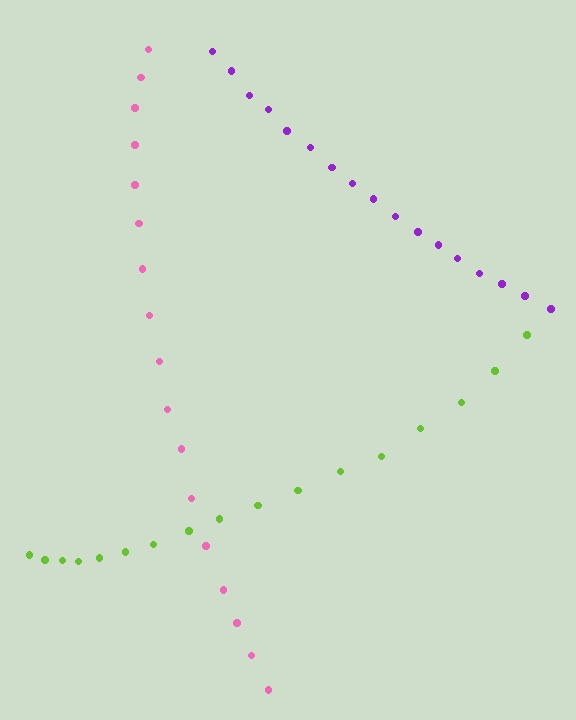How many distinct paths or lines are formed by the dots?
There are 3 distinct paths.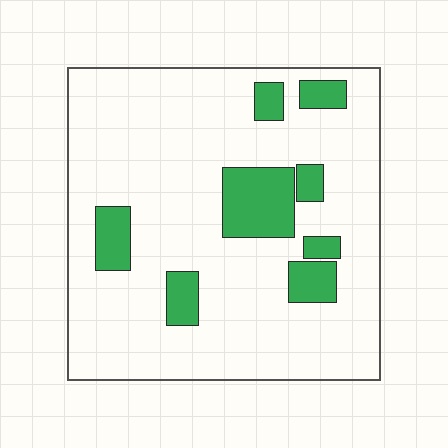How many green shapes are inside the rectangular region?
8.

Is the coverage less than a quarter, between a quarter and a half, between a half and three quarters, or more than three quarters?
Less than a quarter.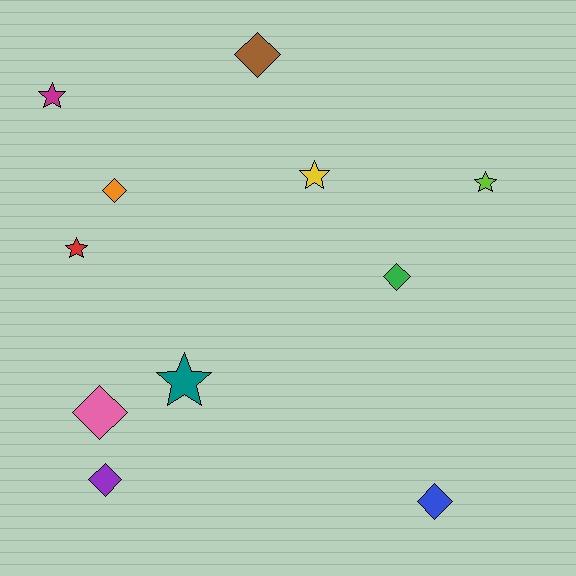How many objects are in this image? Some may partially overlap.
There are 11 objects.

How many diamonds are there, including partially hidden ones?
There are 6 diamonds.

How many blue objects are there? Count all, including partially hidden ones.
There is 1 blue object.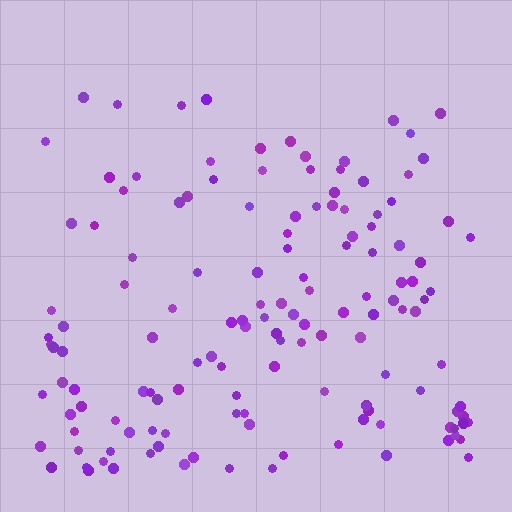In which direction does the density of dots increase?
From top to bottom, with the bottom side densest.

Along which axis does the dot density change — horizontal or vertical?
Vertical.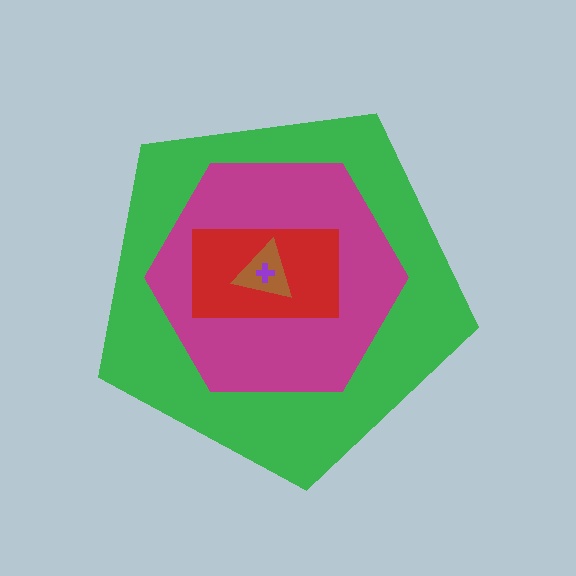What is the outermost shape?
The green pentagon.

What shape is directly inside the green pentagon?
The magenta hexagon.